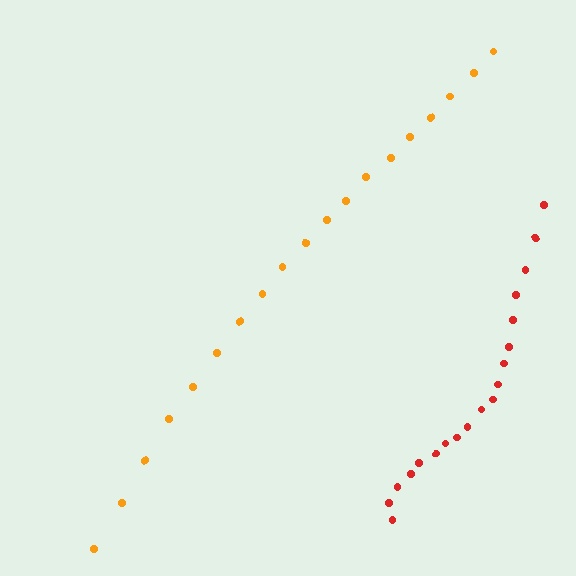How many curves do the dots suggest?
There are 2 distinct paths.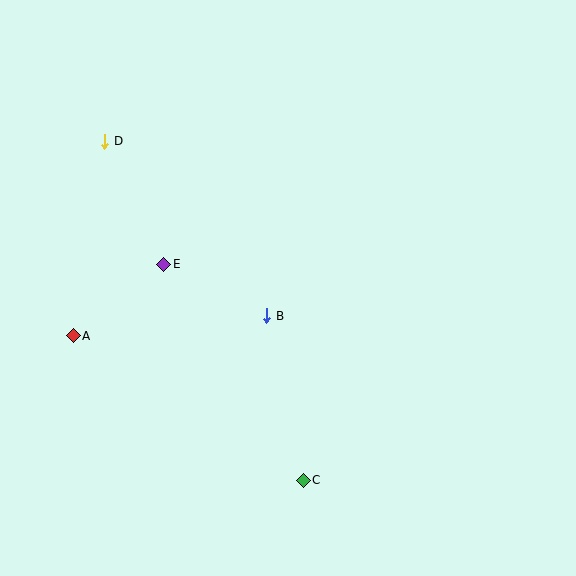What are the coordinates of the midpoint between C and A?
The midpoint between C and A is at (188, 408).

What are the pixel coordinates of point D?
Point D is at (105, 141).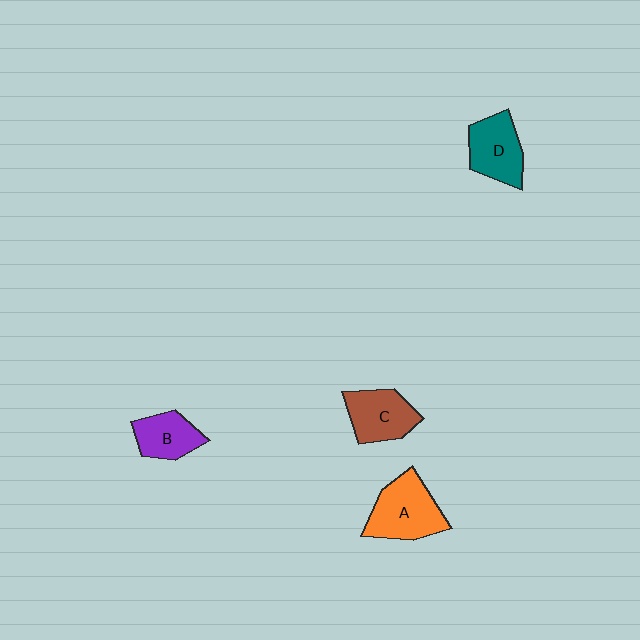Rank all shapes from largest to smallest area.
From largest to smallest: A (orange), C (brown), D (teal), B (purple).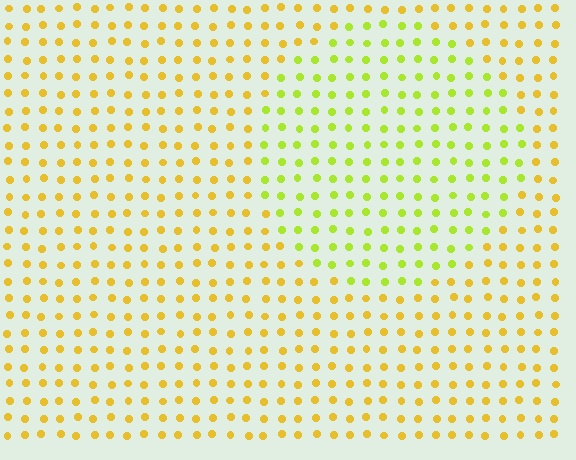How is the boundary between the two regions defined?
The boundary is defined purely by a slight shift in hue (about 34 degrees). Spacing, size, and orientation are identical on both sides.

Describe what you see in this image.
The image is filled with small yellow elements in a uniform arrangement. A circle-shaped region is visible where the elements are tinted to a slightly different hue, forming a subtle color boundary.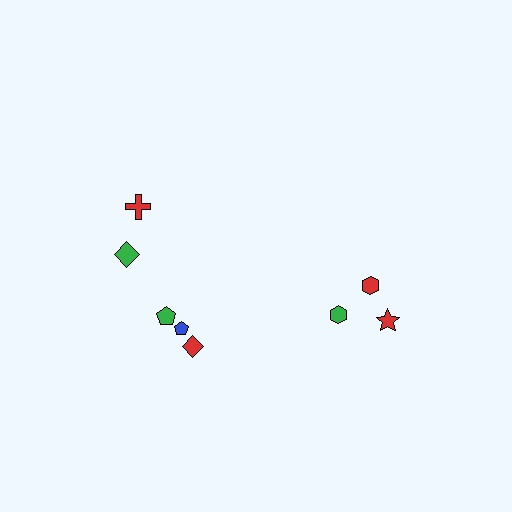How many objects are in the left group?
There are 5 objects.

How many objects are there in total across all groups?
There are 8 objects.